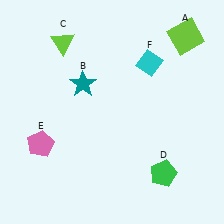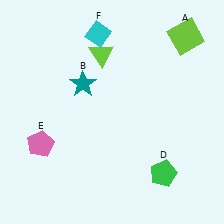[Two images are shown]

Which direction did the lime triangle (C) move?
The lime triangle (C) moved right.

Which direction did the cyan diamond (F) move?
The cyan diamond (F) moved left.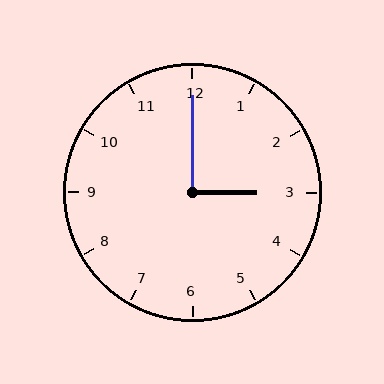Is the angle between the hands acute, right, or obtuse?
It is right.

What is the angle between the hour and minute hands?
Approximately 90 degrees.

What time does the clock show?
3:00.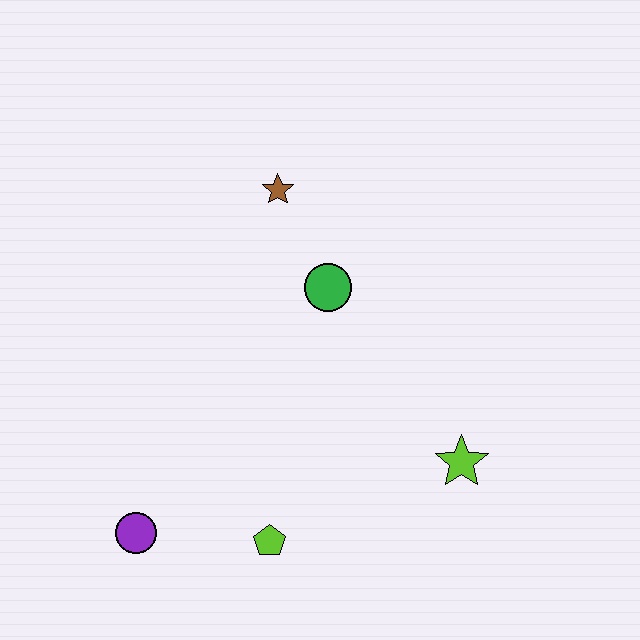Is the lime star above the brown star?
No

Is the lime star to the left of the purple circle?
No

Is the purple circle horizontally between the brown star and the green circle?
No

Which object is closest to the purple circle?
The lime pentagon is closest to the purple circle.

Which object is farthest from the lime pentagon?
The brown star is farthest from the lime pentagon.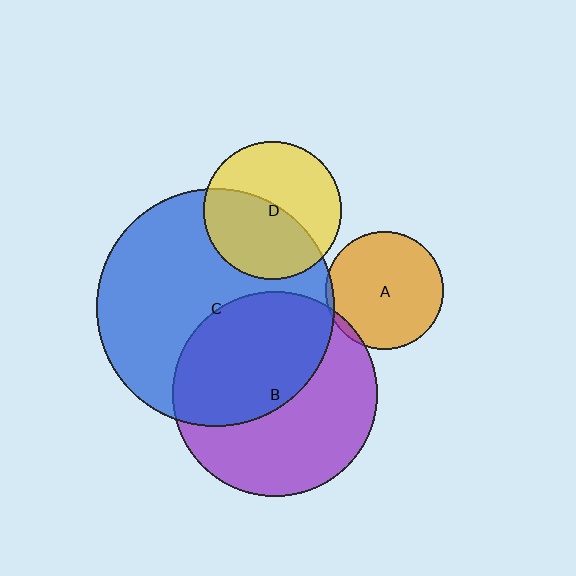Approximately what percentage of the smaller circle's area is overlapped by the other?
Approximately 5%.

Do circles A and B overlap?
Yes.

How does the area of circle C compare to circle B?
Approximately 1.3 times.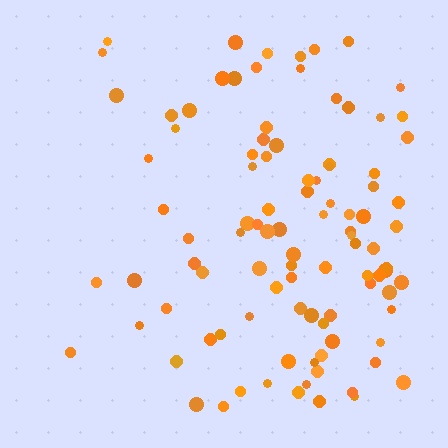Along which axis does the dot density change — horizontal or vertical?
Horizontal.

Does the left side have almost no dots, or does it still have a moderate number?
Still a moderate number, just noticeably fewer than the right.